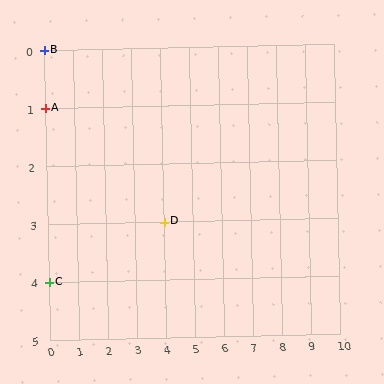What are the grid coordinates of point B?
Point B is at grid coordinates (0, 0).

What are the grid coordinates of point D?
Point D is at grid coordinates (4, 3).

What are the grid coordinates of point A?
Point A is at grid coordinates (0, 1).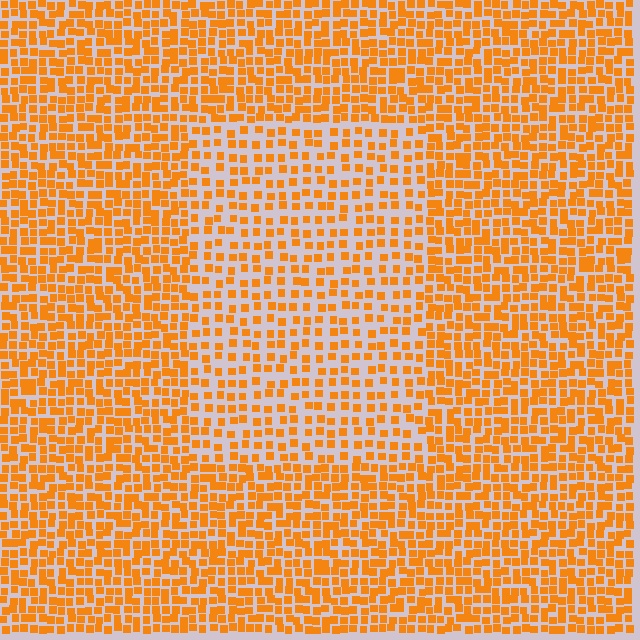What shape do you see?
I see a rectangle.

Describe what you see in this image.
The image contains small orange elements arranged at two different densities. A rectangle-shaped region is visible where the elements are less densely packed than the surrounding area.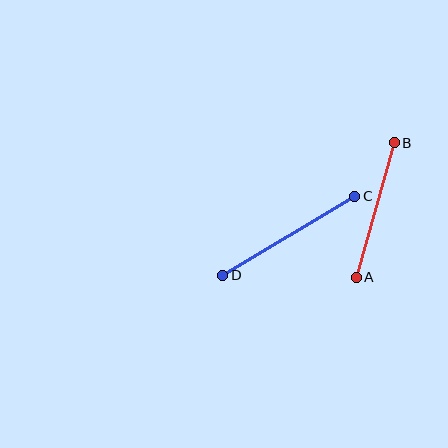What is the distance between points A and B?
The distance is approximately 140 pixels.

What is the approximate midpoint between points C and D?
The midpoint is at approximately (289, 236) pixels.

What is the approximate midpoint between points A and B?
The midpoint is at approximately (375, 210) pixels.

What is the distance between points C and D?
The distance is approximately 154 pixels.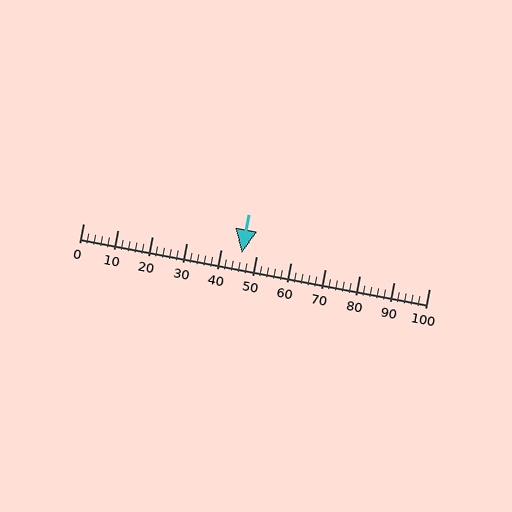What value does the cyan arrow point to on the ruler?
The cyan arrow points to approximately 46.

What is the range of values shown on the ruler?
The ruler shows values from 0 to 100.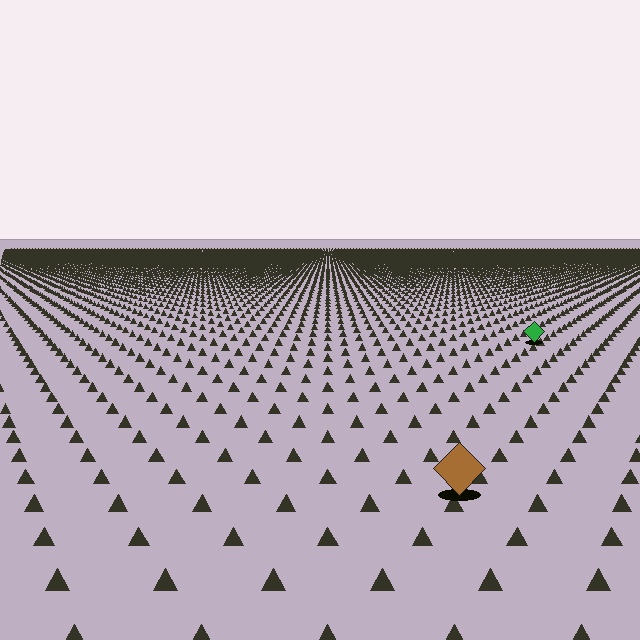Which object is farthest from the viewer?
The green diamond is farthest from the viewer. It appears smaller and the ground texture around it is denser.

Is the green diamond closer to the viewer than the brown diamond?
No. The brown diamond is closer — you can tell from the texture gradient: the ground texture is coarser near it.